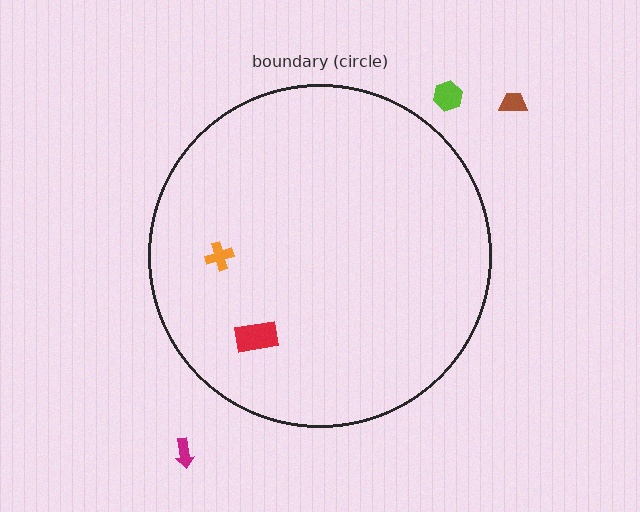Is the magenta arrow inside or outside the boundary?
Outside.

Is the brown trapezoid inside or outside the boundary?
Outside.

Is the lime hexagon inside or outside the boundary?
Outside.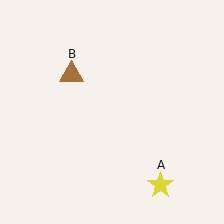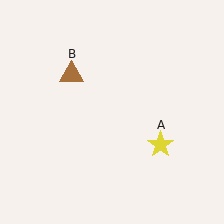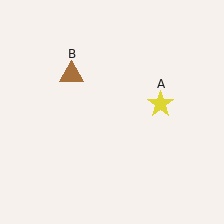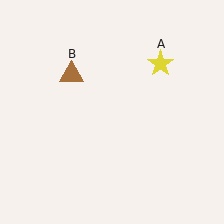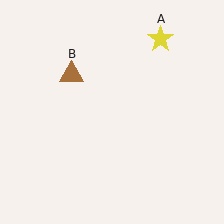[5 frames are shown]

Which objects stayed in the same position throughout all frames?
Brown triangle (object B) remained stationary.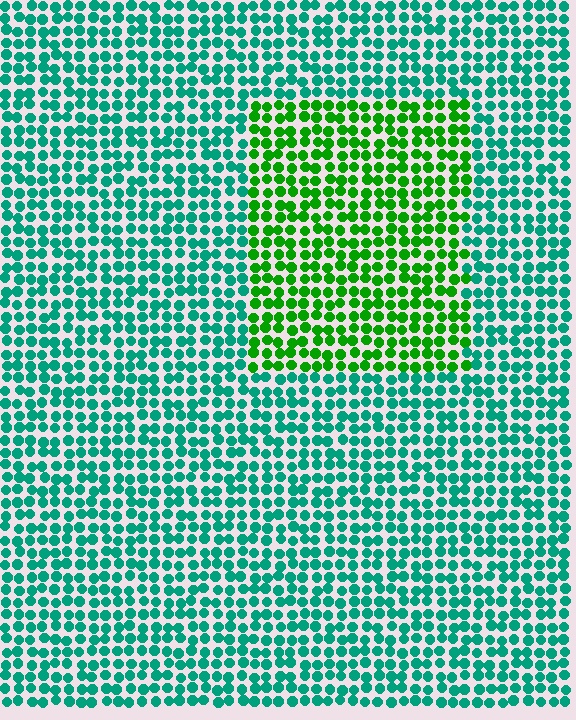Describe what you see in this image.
The image is filled with small teal elements in a uniform arrangement. A rectangle-shaped region is visible where the elements are tinted to a slightly different hue, forming a subtle color boundary.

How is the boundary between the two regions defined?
The boundary is defined purely by a slight shift in hue (about 48 degrees). Spacing, size, and orientation are identical on both sides.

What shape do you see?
I see a rectangle.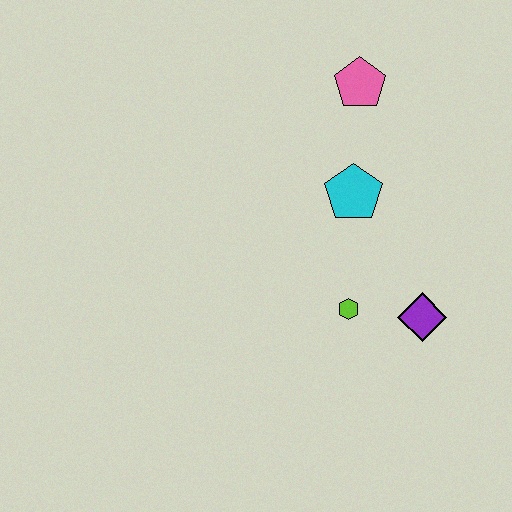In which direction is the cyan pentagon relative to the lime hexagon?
The cyan pentagon is above the lime hexagon.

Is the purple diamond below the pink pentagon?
Yes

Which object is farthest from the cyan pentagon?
The purple diamond is farthest from the cyan pentagon.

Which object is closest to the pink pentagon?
The cyan pentagon is closest to the pink pentagon.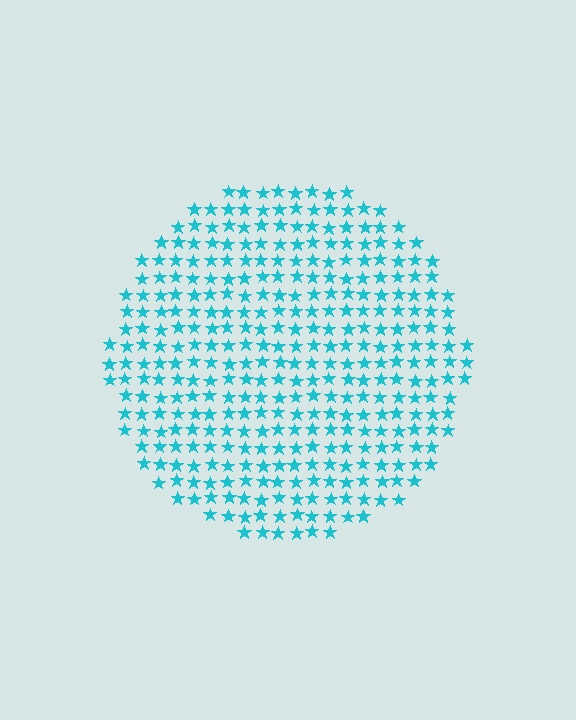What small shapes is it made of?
It is made of small stars.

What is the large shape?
The large shape is a circle.